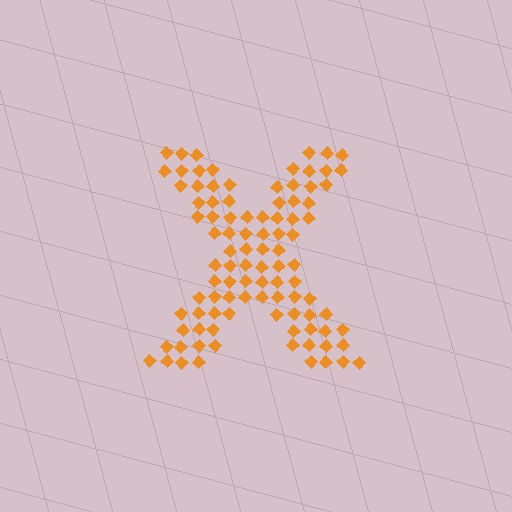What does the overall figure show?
The overall figure shows the letter X.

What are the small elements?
The small elements are diamonds.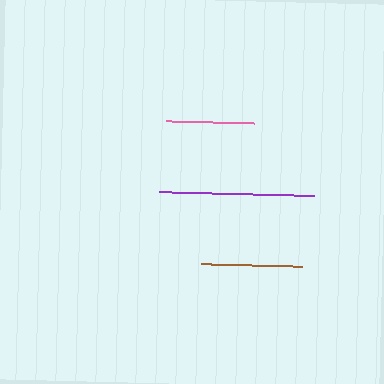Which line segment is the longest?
The purple line is the longest at approximately 154 pixels.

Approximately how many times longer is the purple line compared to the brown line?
The purple line is approximately 1.5 times the length of the brown line.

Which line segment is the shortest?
The pink line is the shortest at approximately 88 pixels.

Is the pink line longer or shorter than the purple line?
The purple line is longer than the pink line.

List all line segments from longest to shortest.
From longest to shortest: purple, brown, pink.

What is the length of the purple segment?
The purple segment is approximately 154 pixels long.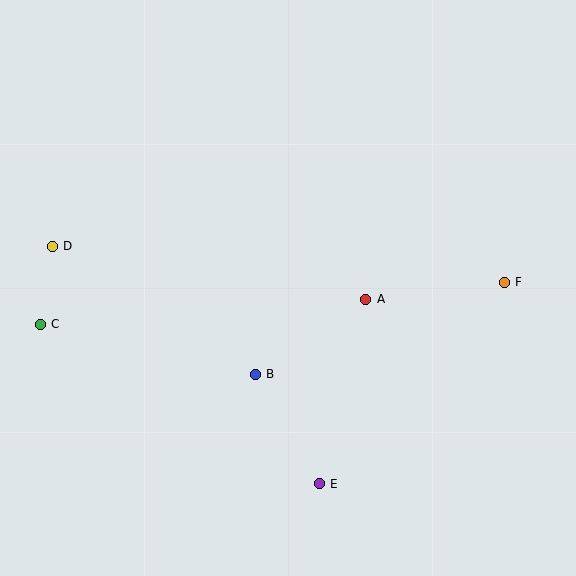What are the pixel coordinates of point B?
Point B is at (255, 374).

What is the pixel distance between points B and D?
The distance between B and D is 240 pixels.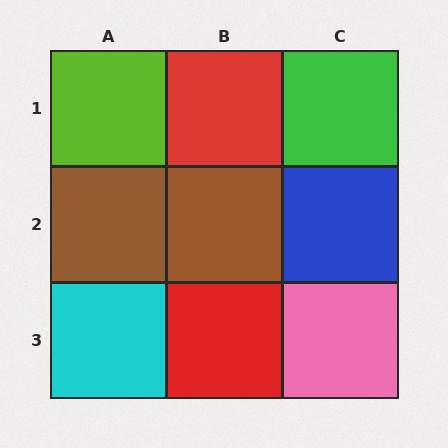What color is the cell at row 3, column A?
Cyan.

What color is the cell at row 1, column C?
Green.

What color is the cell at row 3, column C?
Pink.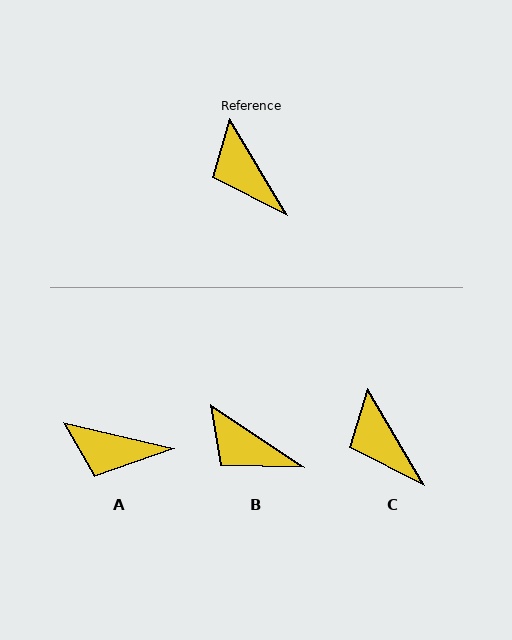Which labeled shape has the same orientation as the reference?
C.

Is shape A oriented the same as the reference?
No, it is off by about 46 degrees.